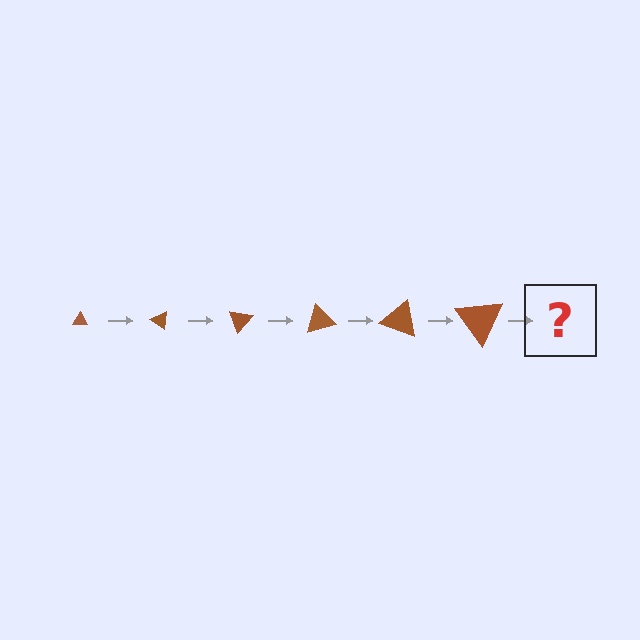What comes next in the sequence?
The next element should be a triangle, larger than the previous one and rotated 210 degrees from the start.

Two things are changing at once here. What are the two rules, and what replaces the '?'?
The two rules are that the triangle grows larger each step and it rotates 35 degrees each step. The '?' should be a triangle, larger than the previous one and rotated 210 degrees from the start.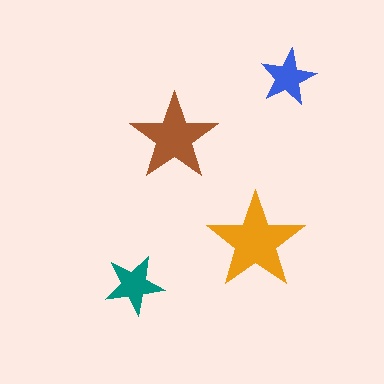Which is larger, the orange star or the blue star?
The orange one.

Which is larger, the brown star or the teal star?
The brown one.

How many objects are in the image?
There are 4 objects in the image.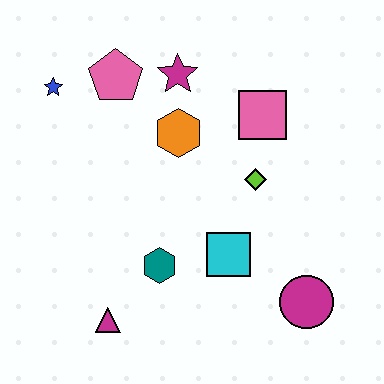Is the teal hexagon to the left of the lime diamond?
Yes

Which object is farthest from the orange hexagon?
The magenta circle is farthest from the orange hexagon.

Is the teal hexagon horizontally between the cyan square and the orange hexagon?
No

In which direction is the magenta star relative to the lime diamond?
The magenta star is above the lime diamond.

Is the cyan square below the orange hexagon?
Yes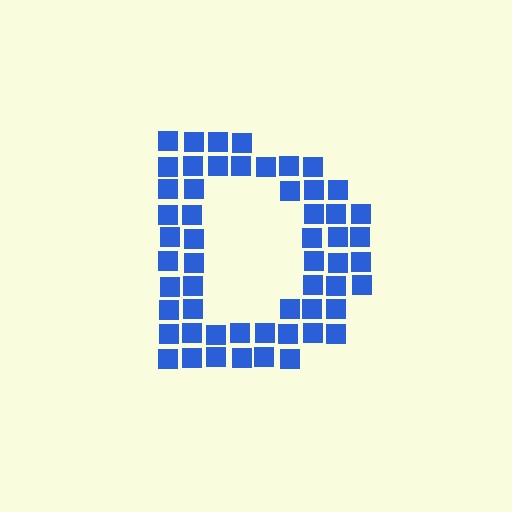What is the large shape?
The large shape is the letter D.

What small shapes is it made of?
It is made of small squares.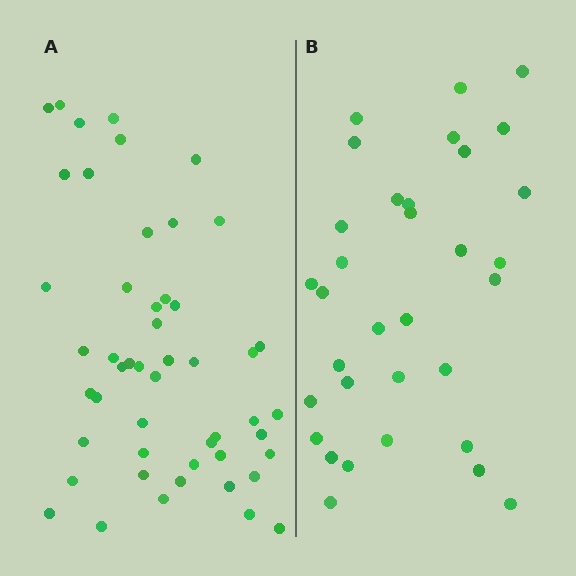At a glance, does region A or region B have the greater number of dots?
Region A (the left region) has more dots.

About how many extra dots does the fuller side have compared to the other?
Region A has approximately 15 more dots than region B.